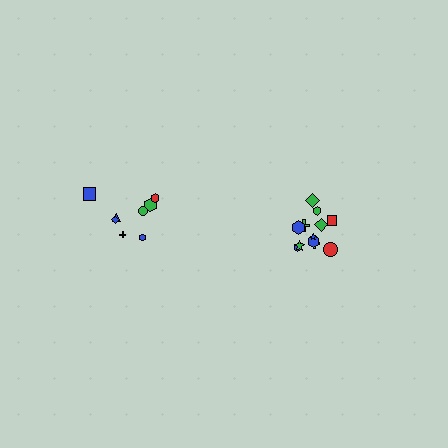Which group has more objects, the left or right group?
The right group.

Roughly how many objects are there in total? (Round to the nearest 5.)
Roughly 20 objects in total.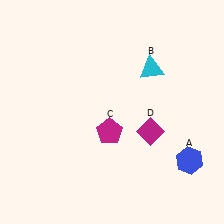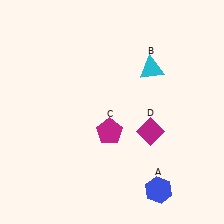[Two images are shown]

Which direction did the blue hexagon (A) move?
The blue hexagon (A) moved left.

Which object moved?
The blue hexagon (A) moved left.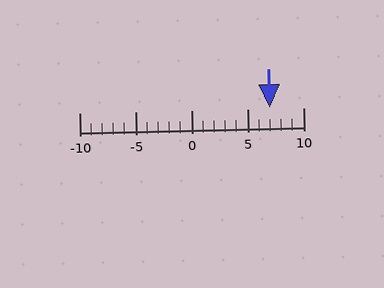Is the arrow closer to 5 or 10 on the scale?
The arrow is closer to 5.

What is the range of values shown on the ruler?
The ruler shows values from -10 to 10.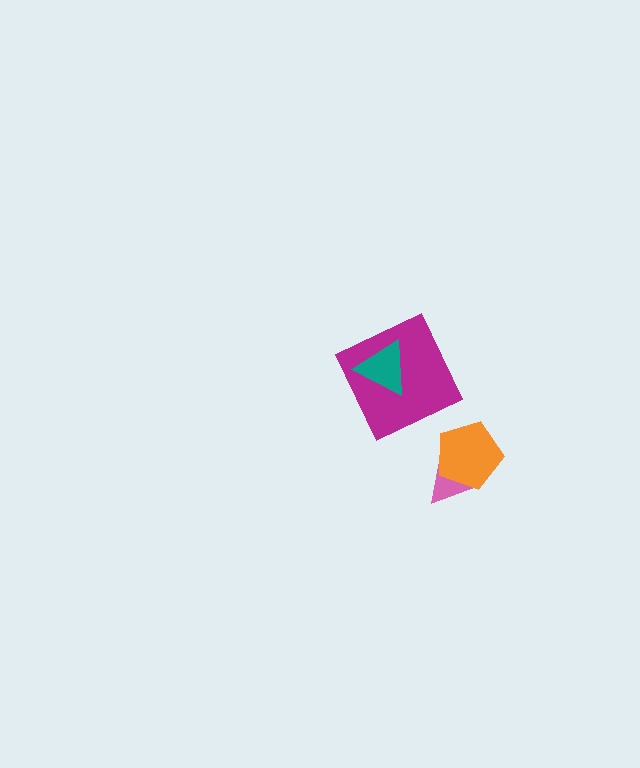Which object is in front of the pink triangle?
The orange pentagon is in front of the pink triangle.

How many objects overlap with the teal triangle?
1 object overlaps with the teal triangle.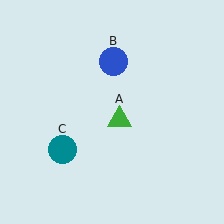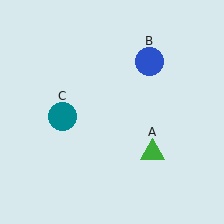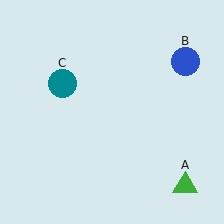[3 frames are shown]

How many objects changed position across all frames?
3 objects changed position: green triangle (object A), blue circle (object B), teal circle (object C).